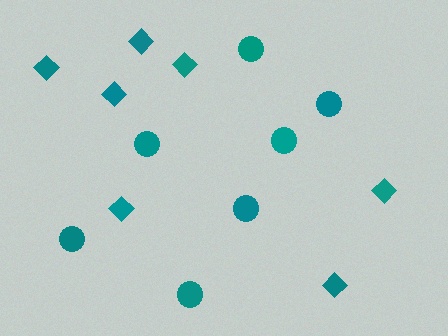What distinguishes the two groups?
There are 2 groups: one group of diamonds (7) and one group of circles (7).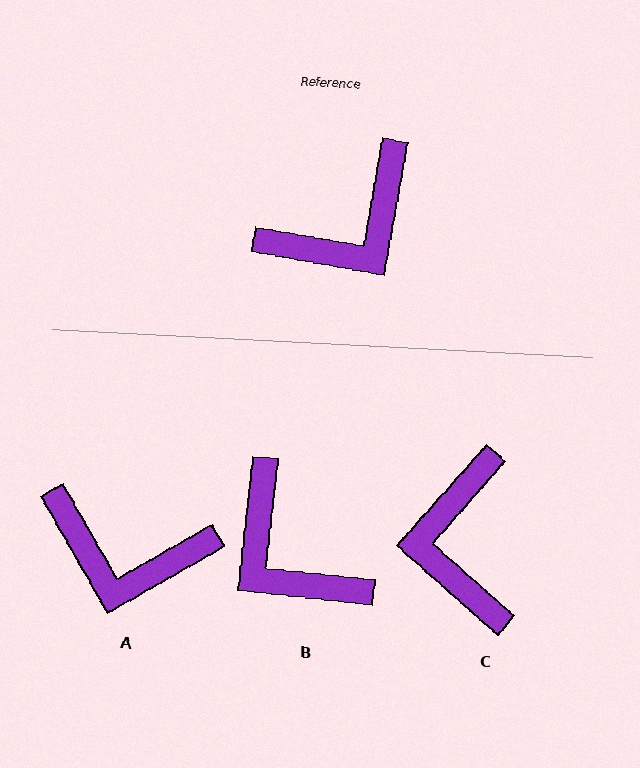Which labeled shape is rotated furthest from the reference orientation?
C, about 122 degrees away.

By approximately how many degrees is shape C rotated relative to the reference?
Approximately 122 degrees clockwise.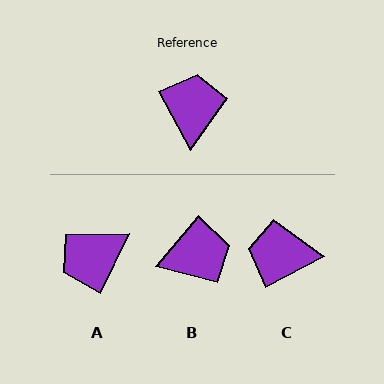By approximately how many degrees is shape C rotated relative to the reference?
Approximately 89 degrees counter-clockwise.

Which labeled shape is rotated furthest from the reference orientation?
A, about 126 degrees away.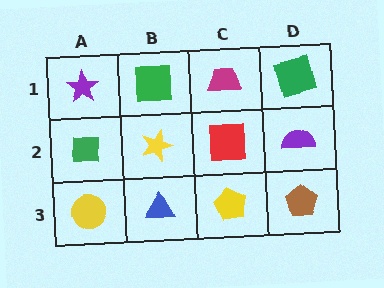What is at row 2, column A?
A green square.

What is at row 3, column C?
A yellow pentagon.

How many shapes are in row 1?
4 shapes.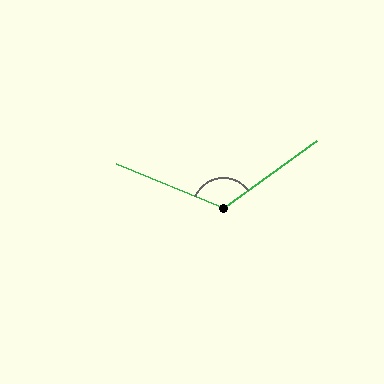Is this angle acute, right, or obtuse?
It is obtuse.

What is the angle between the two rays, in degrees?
Approximately 122 degrees.